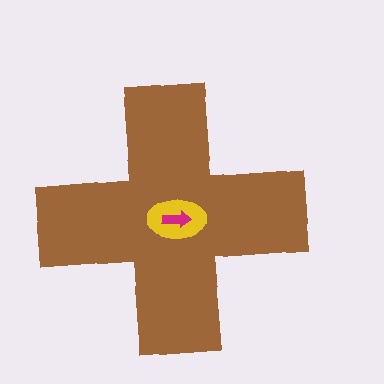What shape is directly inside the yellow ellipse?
The magenta arrow.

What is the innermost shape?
The magenta arrow.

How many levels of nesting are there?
3.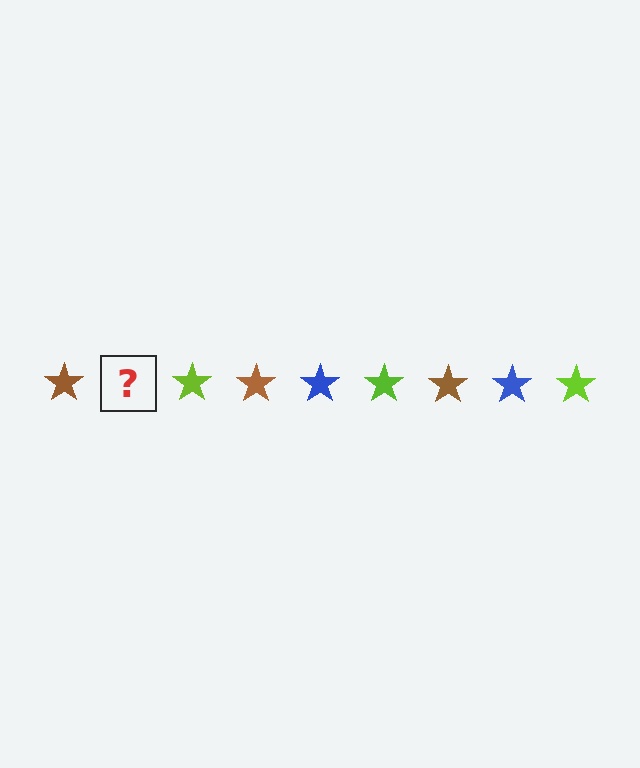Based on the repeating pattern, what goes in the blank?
The blank should be a blue star.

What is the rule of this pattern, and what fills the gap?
The rule is that the pattern cycles through brown, blue, lime stars. The gap should be filled with a blue star.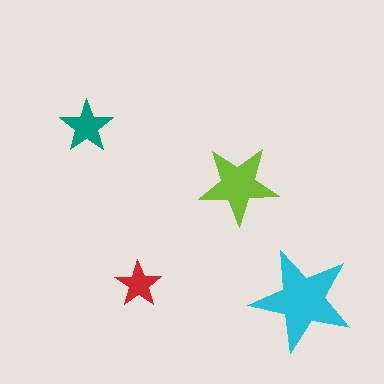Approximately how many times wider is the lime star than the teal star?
About 1.5 times wider.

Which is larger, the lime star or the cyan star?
The cyan one.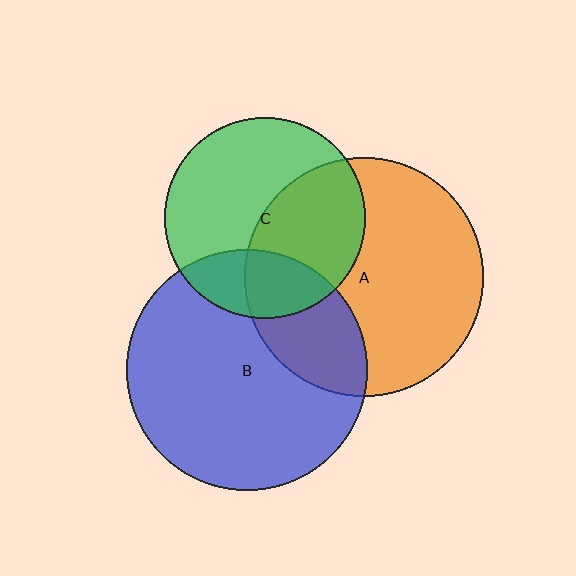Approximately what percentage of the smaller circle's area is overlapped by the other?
Approximately 45%.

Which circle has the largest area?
Circle B (blue).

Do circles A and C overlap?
Yes.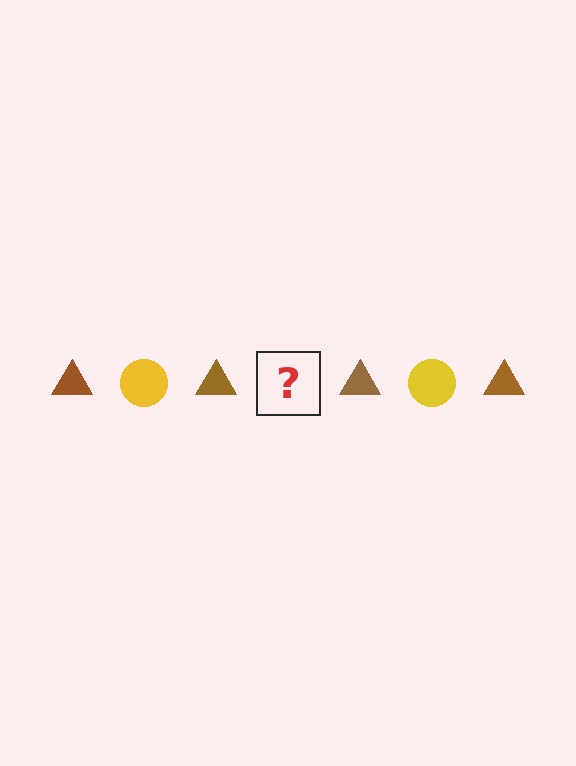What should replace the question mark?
The question mark should be replaced with a yellow circle.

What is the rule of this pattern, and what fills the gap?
The rule is that the pattern alternates between brown triangle and yellow circle. The gap should be filled with a yellow circle.